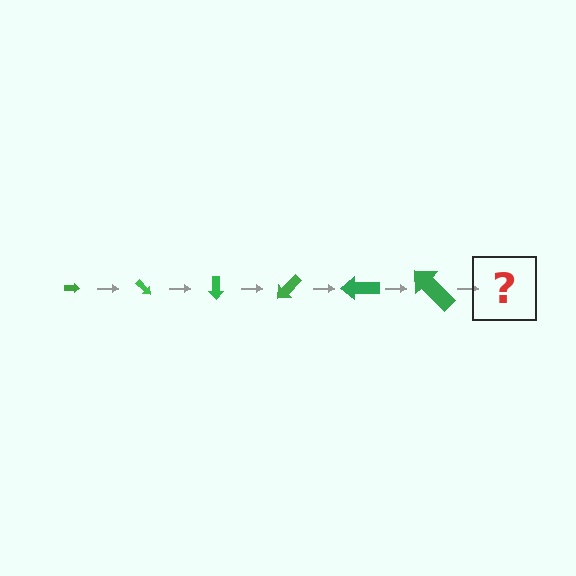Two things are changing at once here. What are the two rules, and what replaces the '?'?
The two rules are that the arrow grows larger each step and it rotates 45 degrees each step. The '?' should be an arrow, larger than the previous one and rotated 270 degrees from the start.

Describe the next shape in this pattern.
It should be an arrow, larger than the previous one and rotated 270 degrees from the start.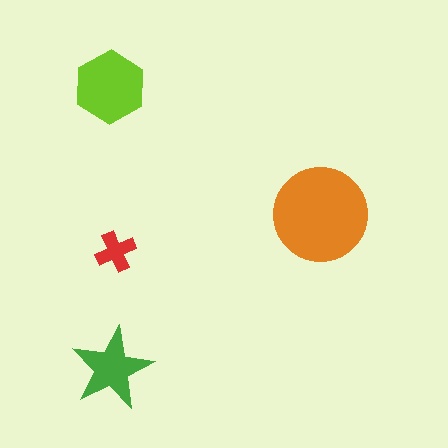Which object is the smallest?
The red cross.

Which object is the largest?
The orange circle.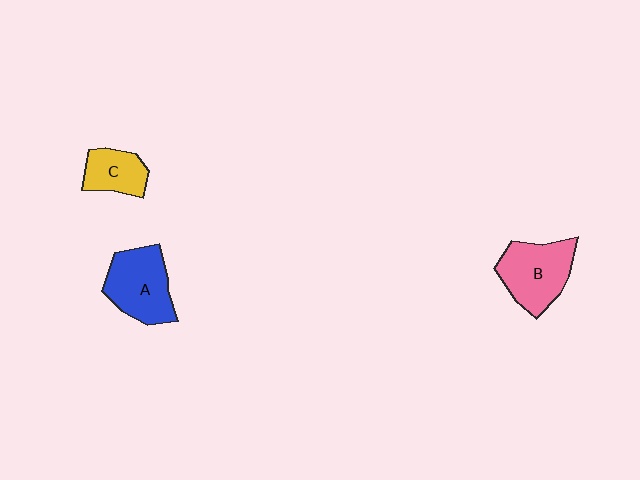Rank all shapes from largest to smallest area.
From largest to smallest: B (pink), A (blue), C (yellow).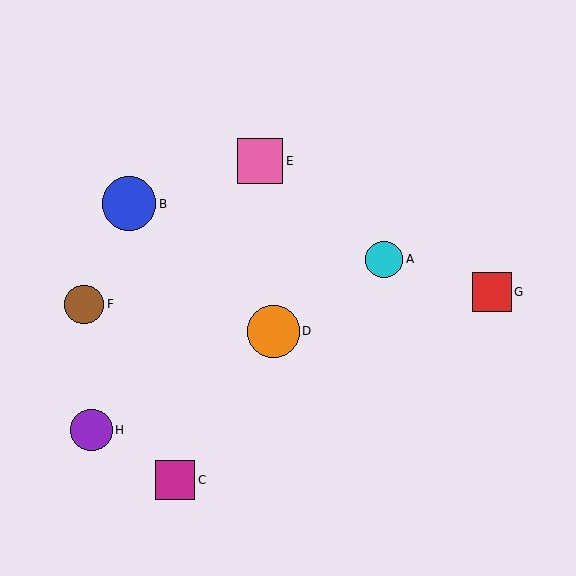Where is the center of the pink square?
The center of the pink square is at (260, 161).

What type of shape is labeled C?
Shape C is a magenta square.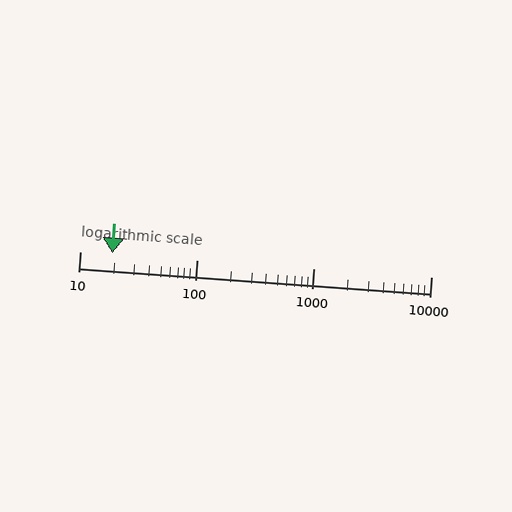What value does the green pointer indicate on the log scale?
The pointer indicates approximately 19.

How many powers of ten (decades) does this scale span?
The scale spans 3 decades, from 10 to 10000.